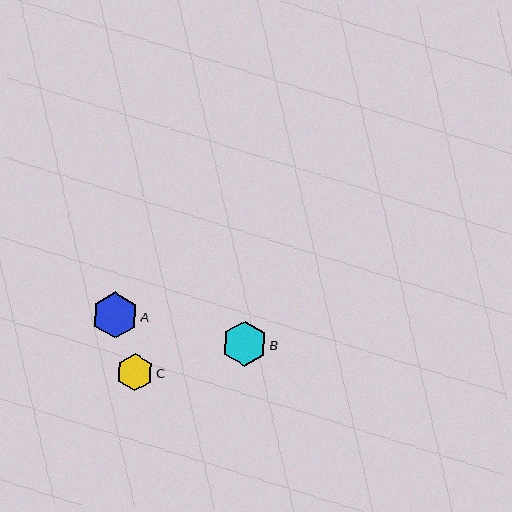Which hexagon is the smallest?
Hexagon C is the smallest with a size of approximately 38 pixels.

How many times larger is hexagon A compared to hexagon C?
Hexagon A is approximately 1.2 times the size of hexagon C.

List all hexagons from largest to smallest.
From largest to smallest: A, B, C.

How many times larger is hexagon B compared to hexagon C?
Hexagon B is approximately 1.2 times the size of hexagon C.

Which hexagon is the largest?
Hexagon A is the largest with a size of approximately 46 pixels.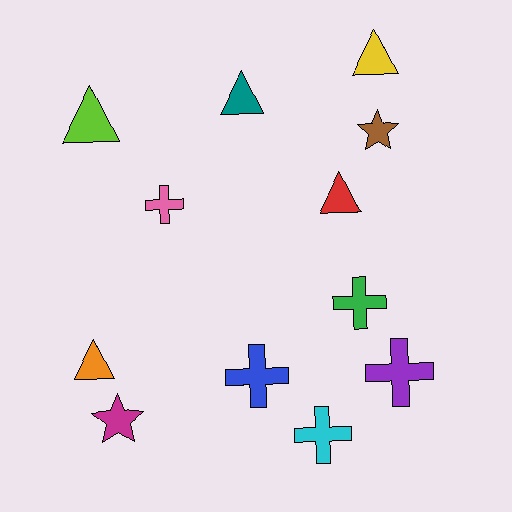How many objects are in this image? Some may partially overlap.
There are 12 objects.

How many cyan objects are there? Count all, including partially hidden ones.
There is 1 cyan object.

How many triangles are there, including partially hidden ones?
There are 5 triangles.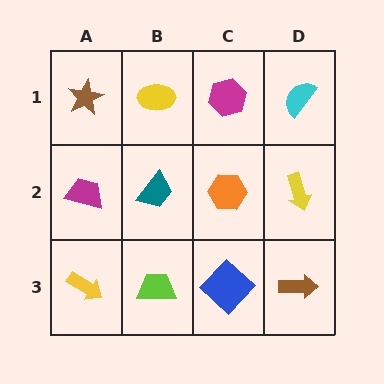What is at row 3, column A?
A yellow arrow.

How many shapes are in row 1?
4 shapes.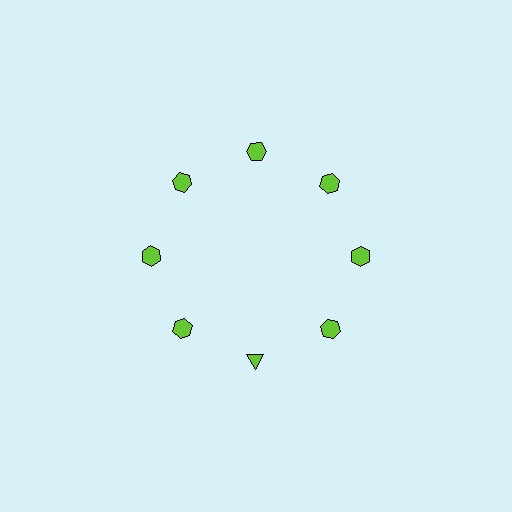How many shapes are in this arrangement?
There are 8 shapes arranged in a ring pattern.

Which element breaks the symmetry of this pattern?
The lime triangle at roughly the 6 o'clock position breaks the symmetry. All other shapes are lime hexagons.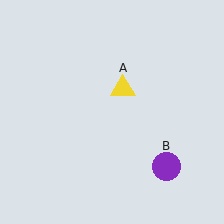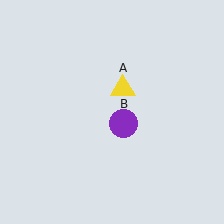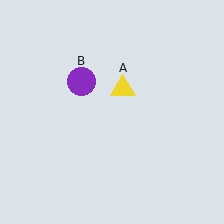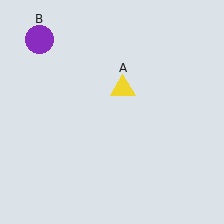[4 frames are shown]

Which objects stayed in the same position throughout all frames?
Yellow triangle (object A) remained stationary.